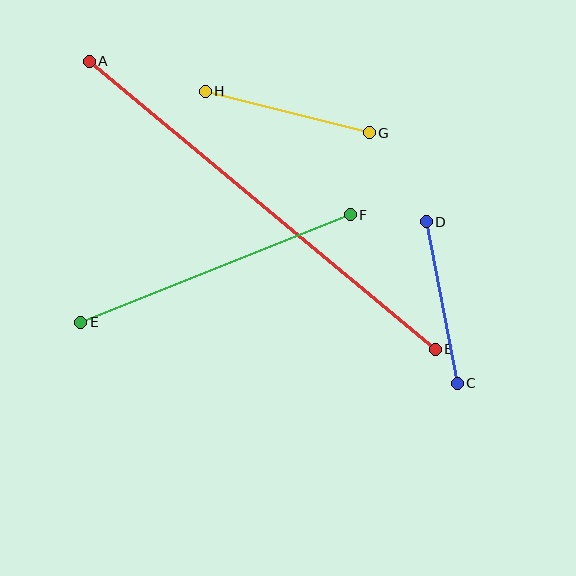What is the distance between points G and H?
The distance is approximately 169 pixels.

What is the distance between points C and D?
The distance is approximately 165 pixels.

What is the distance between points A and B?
The distance is approximately 450 pixels.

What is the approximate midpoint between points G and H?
The midpoint is at approximately (287, 112) pixels.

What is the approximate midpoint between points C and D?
The midpoint is at approximately (442, 303) pixels.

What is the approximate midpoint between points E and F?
The midpoint is at approximately (215, 269) pixels.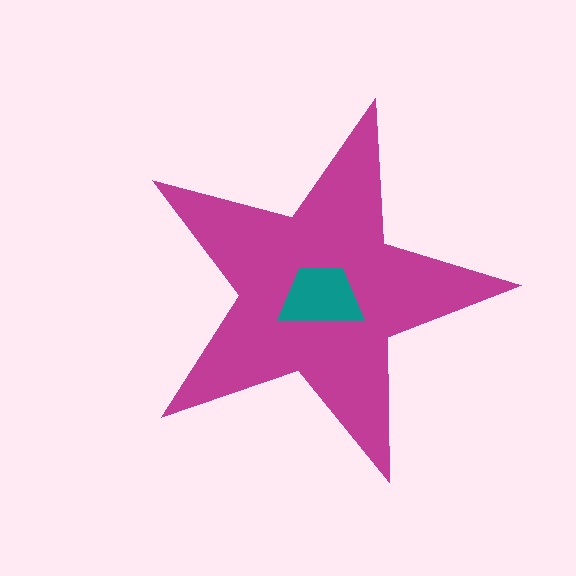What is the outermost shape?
The magenta star.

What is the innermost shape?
The teal trapezoid.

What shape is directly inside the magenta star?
The teal trapezoid.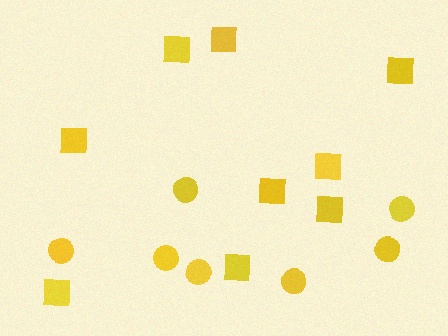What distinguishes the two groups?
There are 2 groups: one group of squares (9) and one group of circles (7).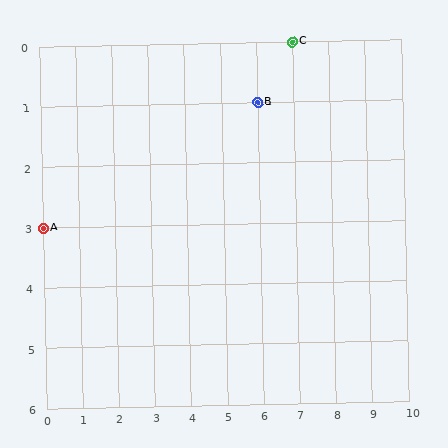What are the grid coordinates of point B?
Point B is at grid coordinates (6, 1).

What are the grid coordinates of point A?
Point A is at grid coordinates (0, 3).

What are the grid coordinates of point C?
Point C is at grid coordinates (7, 0).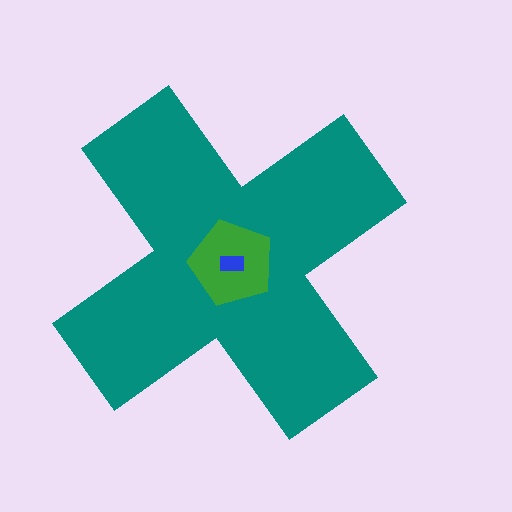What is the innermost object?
The blue rectangle.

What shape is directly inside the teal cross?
The green pentagon.